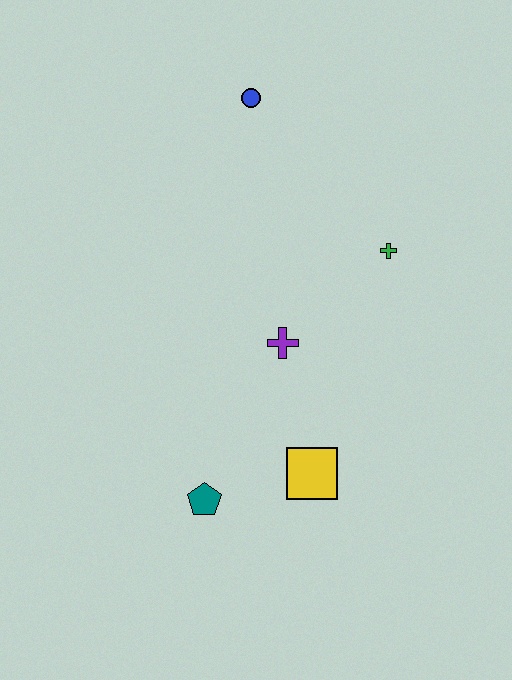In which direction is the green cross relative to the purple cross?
The green cross is to the right of the purple cross.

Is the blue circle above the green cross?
Yes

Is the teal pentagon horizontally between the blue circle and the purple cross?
No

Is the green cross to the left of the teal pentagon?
No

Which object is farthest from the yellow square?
The blue circle is farthest from the yellow square.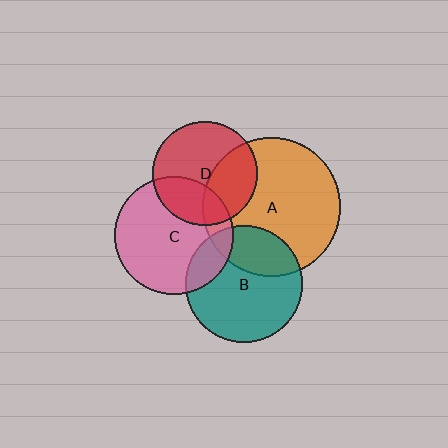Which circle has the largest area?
Circle A (orange).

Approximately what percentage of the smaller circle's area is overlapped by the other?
Approximately 30%.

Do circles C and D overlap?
Yes.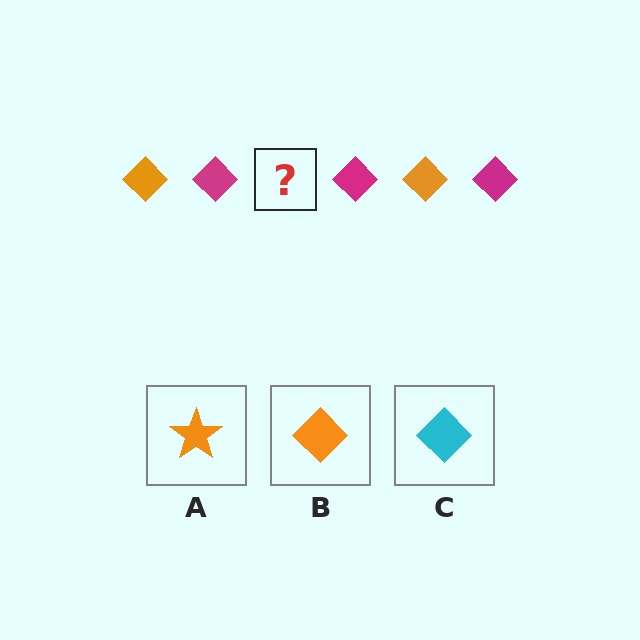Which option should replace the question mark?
Option B.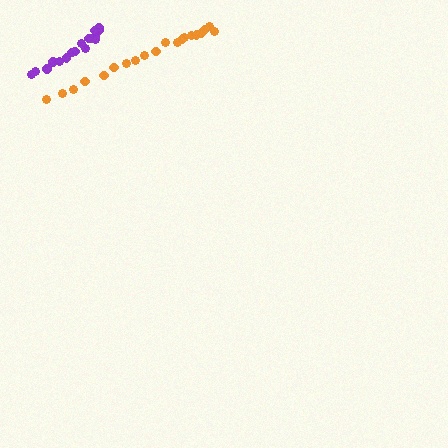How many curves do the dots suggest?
There are 2 distinct paths.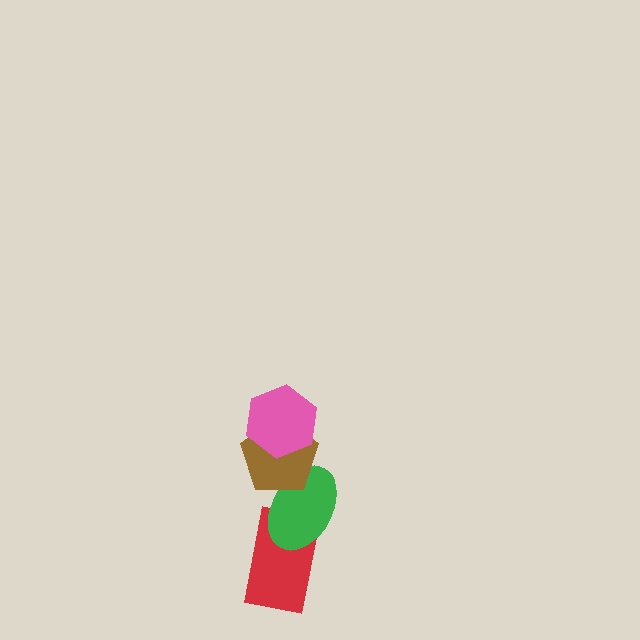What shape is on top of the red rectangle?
The green ellipse is on top of the red rectangle.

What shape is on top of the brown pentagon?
The pink hexagon is on top of the brown pentagon.